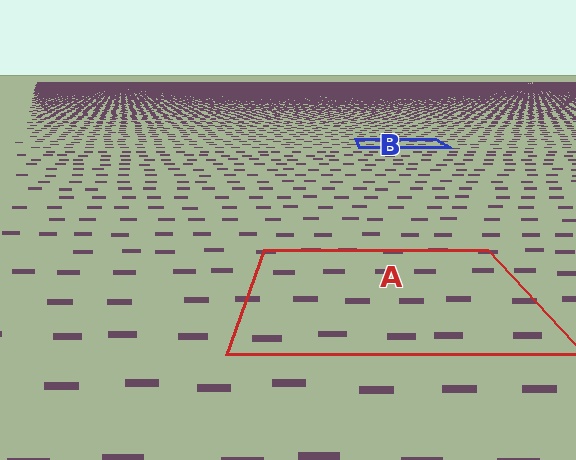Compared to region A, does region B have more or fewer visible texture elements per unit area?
Region B has more texture elements per unit area — they are packed more densely because it is farther away.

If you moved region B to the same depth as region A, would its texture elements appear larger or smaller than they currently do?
They would appear larger. At a closer depth, the same texture elements are projected at a bigger on-screen size.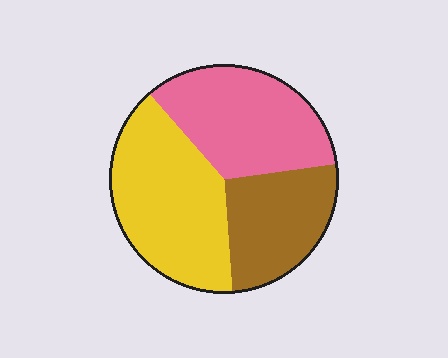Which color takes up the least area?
Brown, at roughly 25%.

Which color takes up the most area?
Yellow, at roughly 40%.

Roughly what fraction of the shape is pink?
Pink covers 34% of the shape.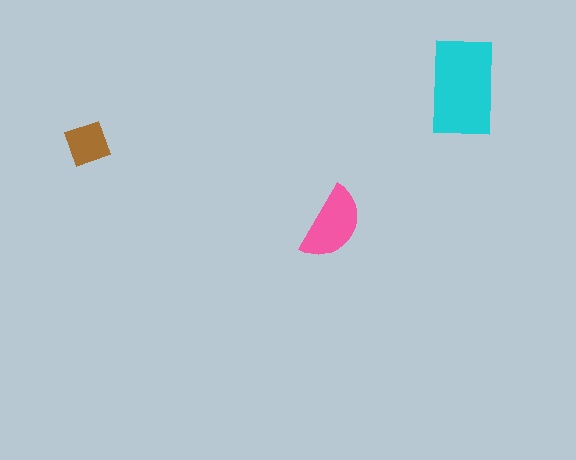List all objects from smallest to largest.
The brown square, the pink semicircle, the cyan rectangle.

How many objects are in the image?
There are 3 objects in the image.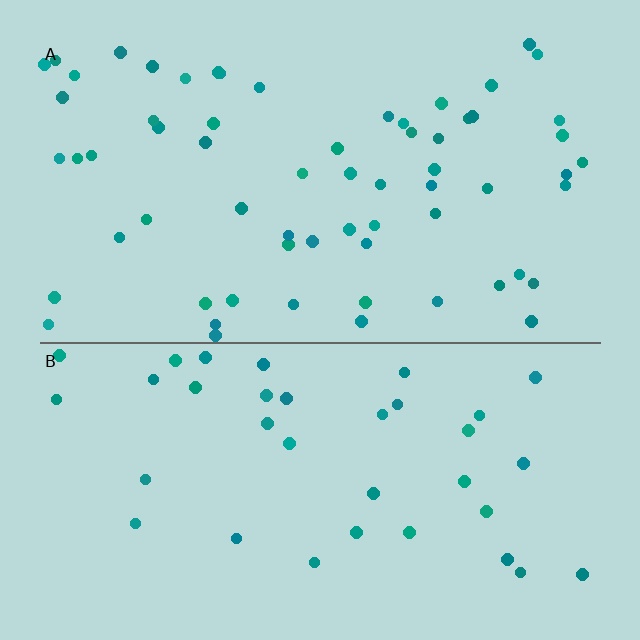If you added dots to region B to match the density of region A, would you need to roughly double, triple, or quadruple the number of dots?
Approximately double.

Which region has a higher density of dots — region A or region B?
A (the top).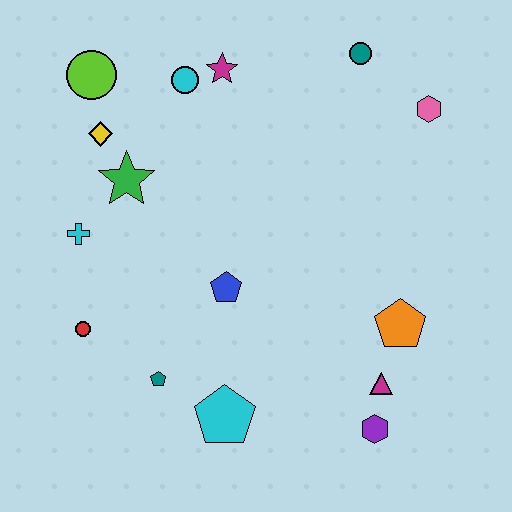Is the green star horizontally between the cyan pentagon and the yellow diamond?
Yes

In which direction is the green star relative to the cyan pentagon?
The green star is above the cyan pentagon.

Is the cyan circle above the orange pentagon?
Yes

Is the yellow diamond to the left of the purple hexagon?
Yes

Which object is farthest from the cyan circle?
The purple hexagon is farthest from the cyan circle.